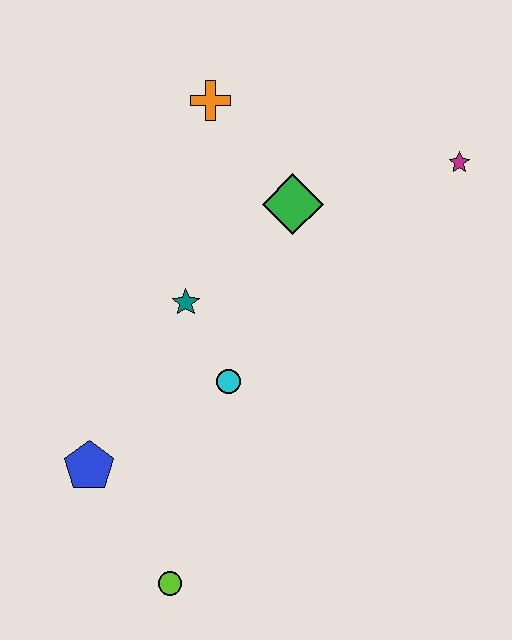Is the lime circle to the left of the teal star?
Yes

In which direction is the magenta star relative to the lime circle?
The magenta star is above the lime circle.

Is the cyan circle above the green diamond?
No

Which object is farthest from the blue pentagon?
The magenta star is farthest from the blue pentagon.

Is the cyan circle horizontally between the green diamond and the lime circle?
Yes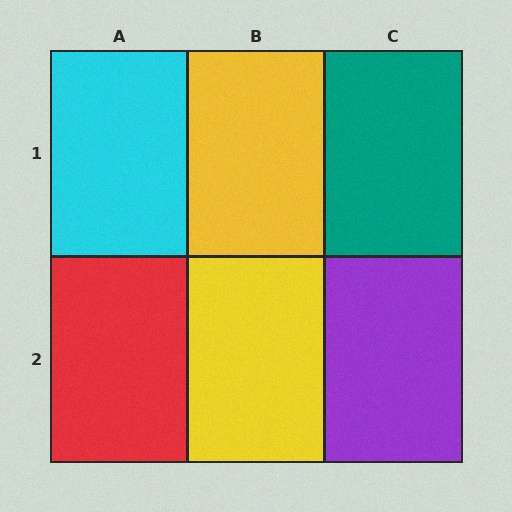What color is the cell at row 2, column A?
Red.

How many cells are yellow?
2 cells are yellow.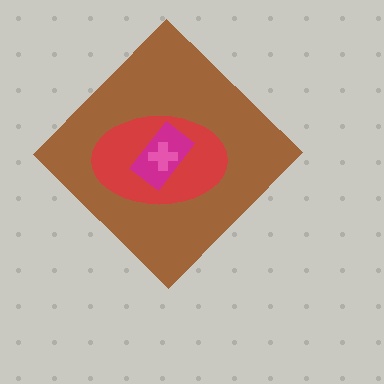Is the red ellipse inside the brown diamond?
Yes.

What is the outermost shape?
The brown diamond.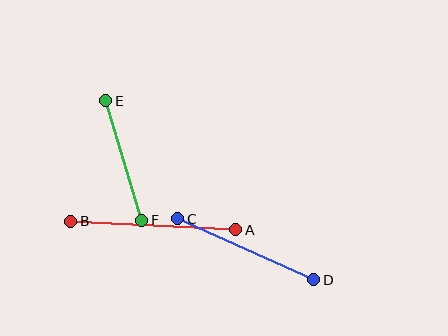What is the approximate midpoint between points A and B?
The midpoint is at approximately (153, 226) pixels.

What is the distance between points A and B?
The distance is approximately 165 pixels.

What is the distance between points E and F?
The distance is approximately 125 pixels.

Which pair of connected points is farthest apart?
Points A and B are farthest apart.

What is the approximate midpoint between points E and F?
The midpoint is at approximately (124, 161) pixels.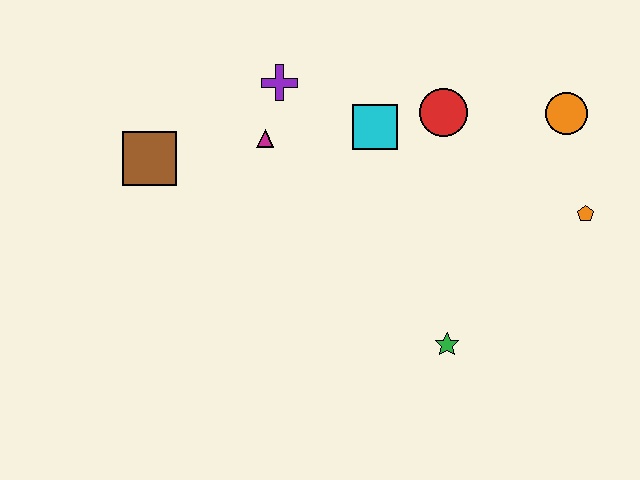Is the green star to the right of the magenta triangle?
Yes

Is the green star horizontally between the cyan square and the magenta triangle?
No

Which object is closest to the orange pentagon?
The orange circle is closest to the orange pentagon.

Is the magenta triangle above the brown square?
Yes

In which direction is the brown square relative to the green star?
The brown square is to the left of the green star.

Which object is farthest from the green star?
The brown square is farthest from the green star.